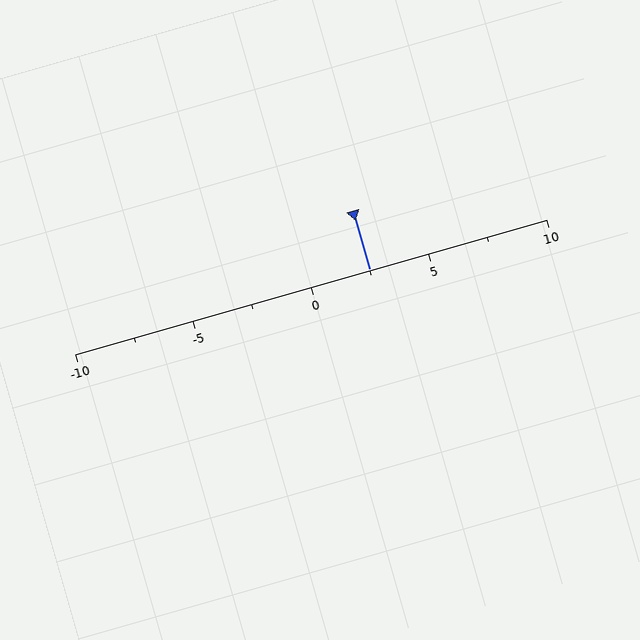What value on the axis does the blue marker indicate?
The marker indicates approximately 2.5.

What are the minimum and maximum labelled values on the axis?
The axis runs from -10 to 10.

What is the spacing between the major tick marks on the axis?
The major ticks are spaced 5 apart.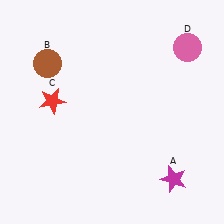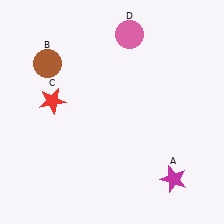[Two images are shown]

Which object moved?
The pink circle (D) moved left.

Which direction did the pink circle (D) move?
The pink circle (D) moved left.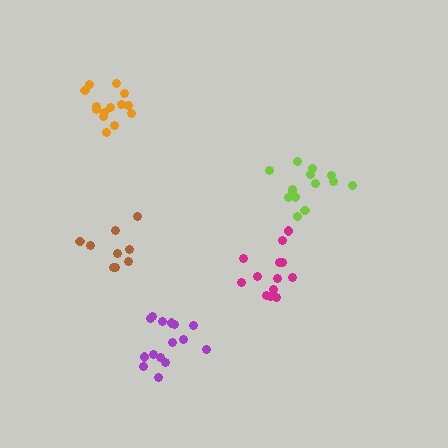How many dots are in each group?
Group 1: 14 dots, Group 2: 15 dots, Group 3: 9 dots, Group 4: 14 dots, Group 5: 13 dots (65 total).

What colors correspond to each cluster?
The clusters are colored: lime, purple, brown, orange, magenta.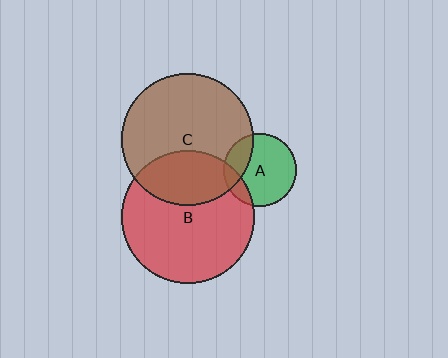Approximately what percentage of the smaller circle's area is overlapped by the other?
Approximately 30%.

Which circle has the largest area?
Circle B (red).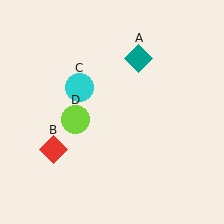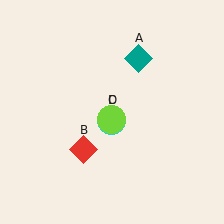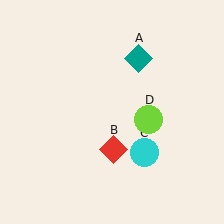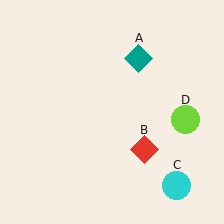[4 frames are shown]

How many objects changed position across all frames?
3 objects changed position: red diamond (object B), cyan circle (object C), lime circle (object D).